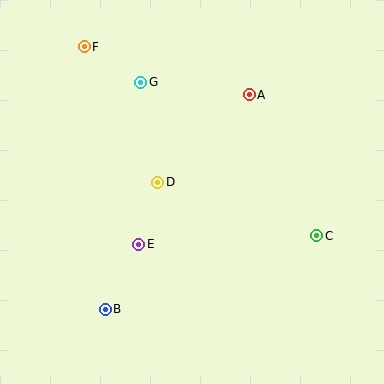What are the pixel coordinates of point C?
Point C is at (317, 236).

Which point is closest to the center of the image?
Point D at (158, 182) is closest to the center.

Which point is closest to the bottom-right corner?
Point C is closest to the bottom-right corner.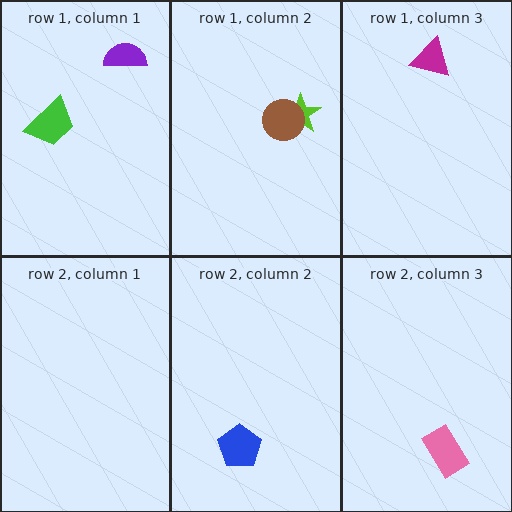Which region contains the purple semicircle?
The row 1, column 1 region.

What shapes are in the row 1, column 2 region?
The lime star, the brown circle.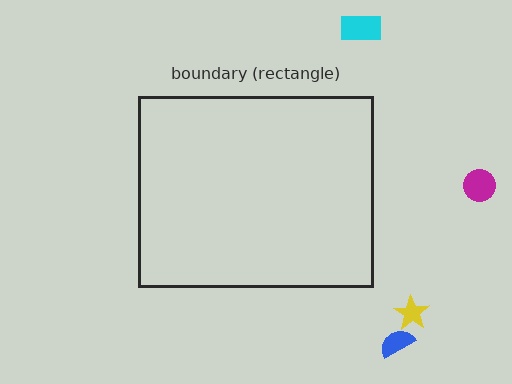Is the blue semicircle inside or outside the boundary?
Outside.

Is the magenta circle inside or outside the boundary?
Outside.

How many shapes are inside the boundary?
0 inside, 4 outside.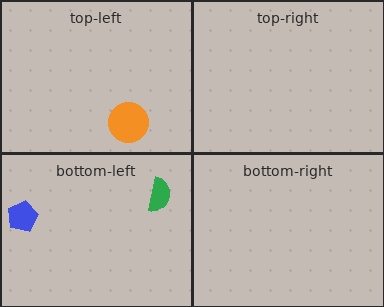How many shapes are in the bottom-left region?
2.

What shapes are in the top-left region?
The orange circle.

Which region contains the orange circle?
The top-left region.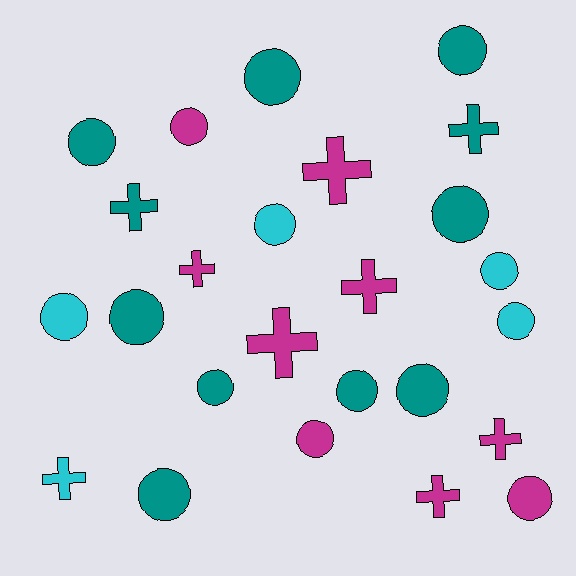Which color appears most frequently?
Teal, with 11 objects.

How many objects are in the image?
There are 25 objects.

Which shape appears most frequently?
Circle, with 16 objects.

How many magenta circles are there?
There are 3 magenta circles.